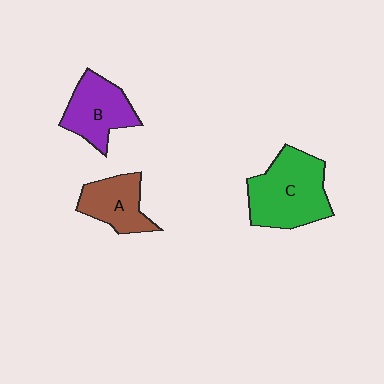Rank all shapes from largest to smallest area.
From largest to smallest: C (green), B (purple), A (brown).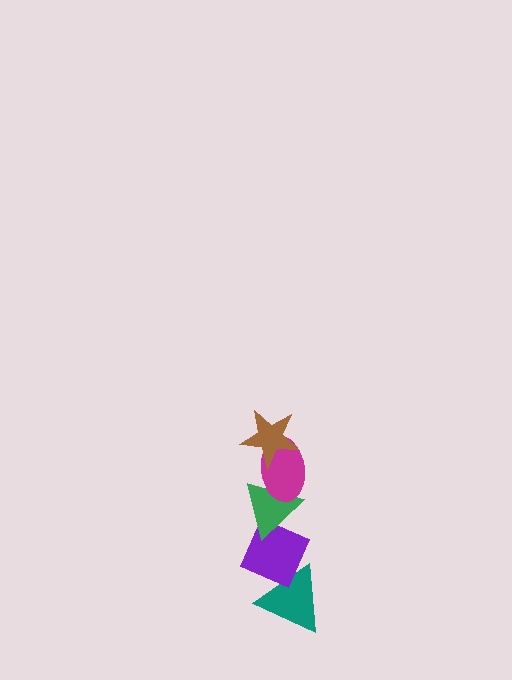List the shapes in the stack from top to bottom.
From top to bottom: the brown star, the magenta ellipse, the green triangle, the purple diamond, the teal triangle.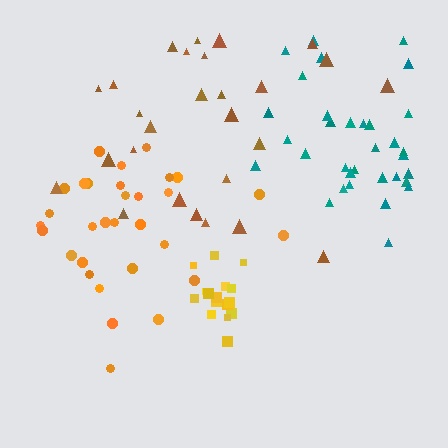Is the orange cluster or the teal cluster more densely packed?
Teal.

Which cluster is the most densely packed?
Yellow.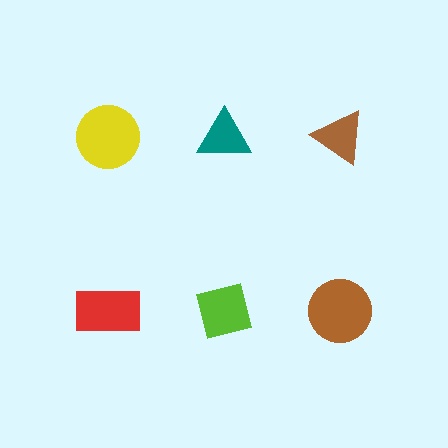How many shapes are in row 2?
3 shapes.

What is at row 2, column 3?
A brown circle.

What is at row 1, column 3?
A brown triangle.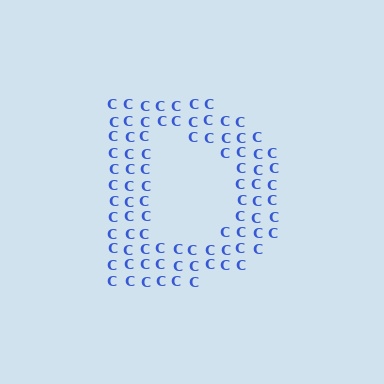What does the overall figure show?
The overall figure shows the letter D.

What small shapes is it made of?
It is made of small letter C's.